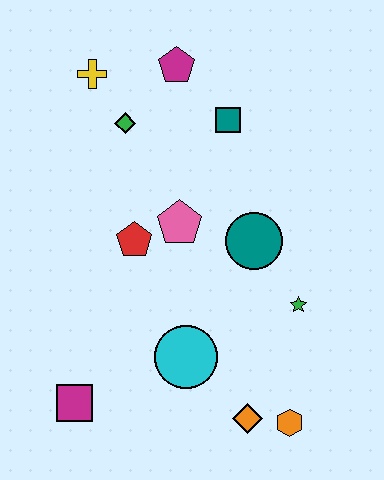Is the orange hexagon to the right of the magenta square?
Yes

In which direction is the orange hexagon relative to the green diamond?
The orange hexagon is below the green diamond.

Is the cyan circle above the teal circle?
No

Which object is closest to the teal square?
The magenta pentagon is closest to the teal square.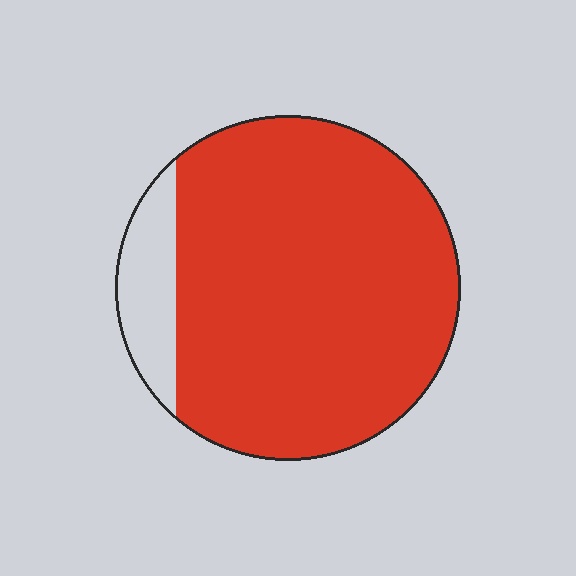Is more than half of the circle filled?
Yes.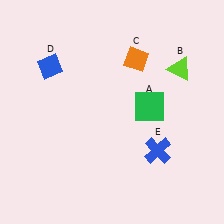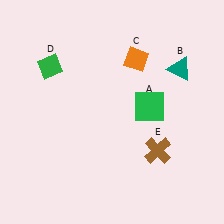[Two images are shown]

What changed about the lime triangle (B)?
In Image 1, B is lime. In Image 2, it changed to teal.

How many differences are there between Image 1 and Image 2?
There are 3 differences between the two images.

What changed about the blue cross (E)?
In Image 1, E is blue. In Image 2, it changed to brown.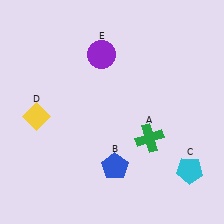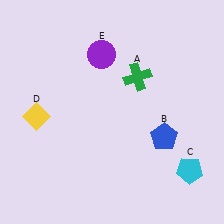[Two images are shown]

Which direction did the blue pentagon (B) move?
The blue pentagon (B) moved right.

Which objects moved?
The objects that moved are: the green cross (A), the blue pentagon (B).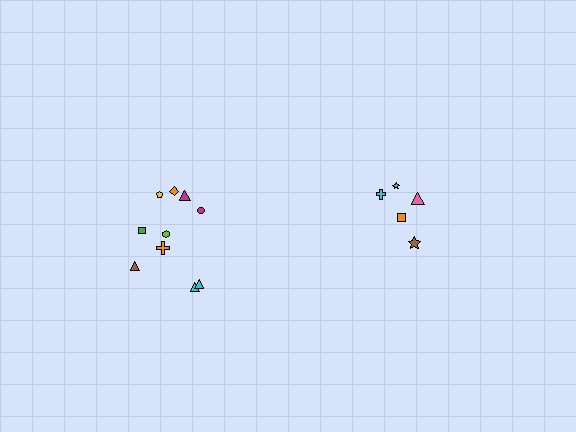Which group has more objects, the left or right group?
The left group.